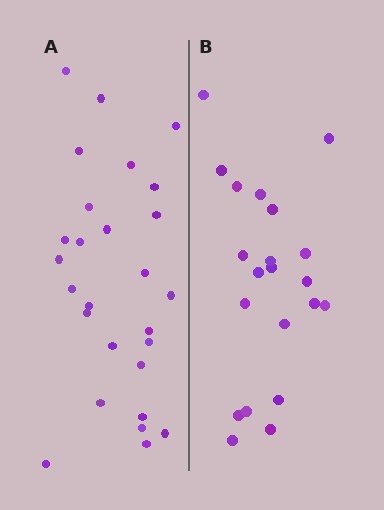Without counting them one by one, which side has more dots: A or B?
Region A (the left region) has more dots.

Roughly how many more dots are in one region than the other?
Region A has about 6 more dots than region B.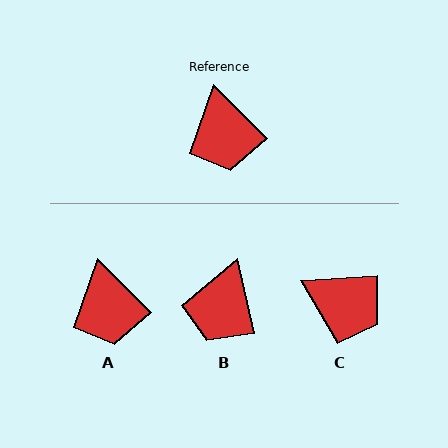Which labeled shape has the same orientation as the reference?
A.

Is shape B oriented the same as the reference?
No, it is off by about 31 degrees.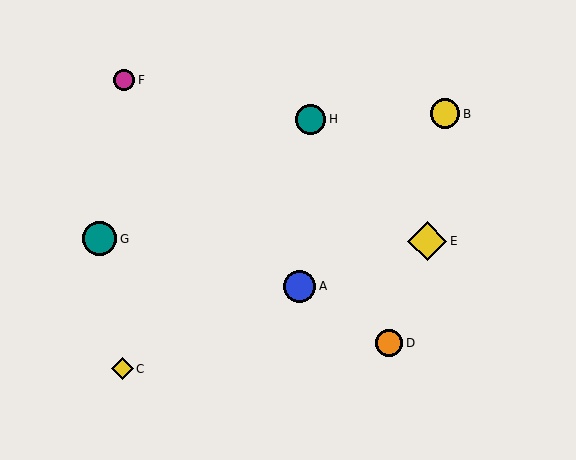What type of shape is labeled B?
Shape B is a yellow circle.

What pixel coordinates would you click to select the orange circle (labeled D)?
Click at (389, 343) to select the orange circle D.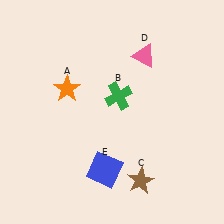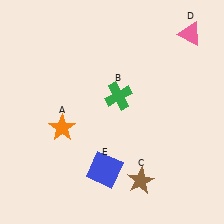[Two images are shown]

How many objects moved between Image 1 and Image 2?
2 objects moved between the two images.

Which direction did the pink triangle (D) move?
The pink triangle (D) moved right.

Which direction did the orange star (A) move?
The orange star (A) moved down.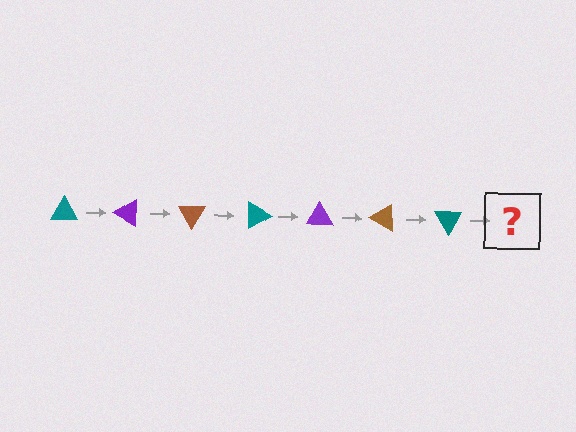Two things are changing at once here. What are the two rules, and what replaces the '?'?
The two rules are that it rotates 30 degrees each step and the color cycles through teal, purple, and brown. The '?' should be a purple triangle, rotated 210 degrees from the start.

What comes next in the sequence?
The next element should be a purple triangle, rotated 210 degrees from the start.